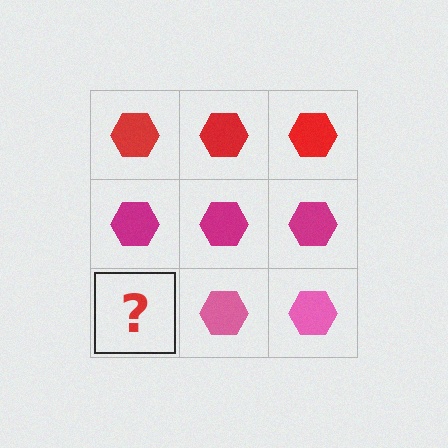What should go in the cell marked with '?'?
The missing cell should contain a pink hexagon.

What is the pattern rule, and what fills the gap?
The rule is that each row has a consistent color. The gap should be filled with a pink hexagon.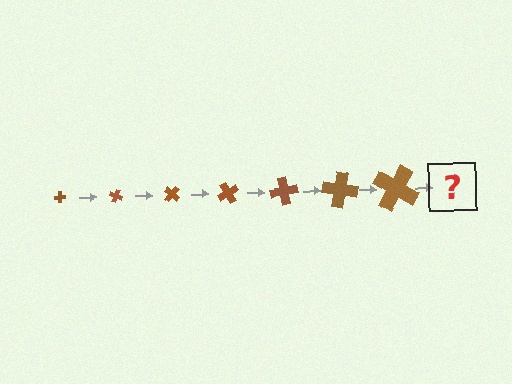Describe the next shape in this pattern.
It should be a cross, larger than the previous one and rotated 140 degrees from the start.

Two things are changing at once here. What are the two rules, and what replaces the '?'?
The two rules are that the cross grows larger each step and it rotates 20 degrees each step. The '?' should be a cross, larger than the previous one and rotated 140 degrees from the start.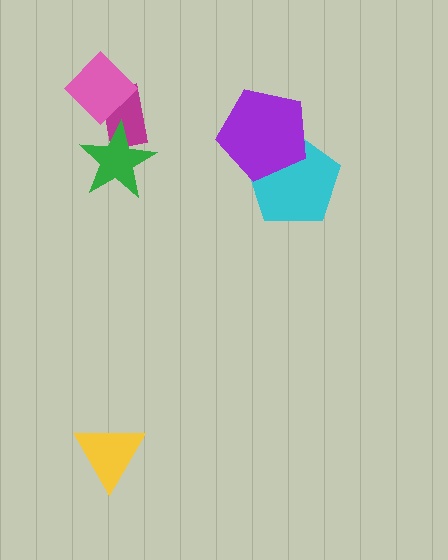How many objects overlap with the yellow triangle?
0 objects overlap with the yellow triangle.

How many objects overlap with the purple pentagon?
1 object overlaps with the purple pentagon.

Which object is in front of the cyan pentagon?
The purple pentagon is in front of the cyan pentagon.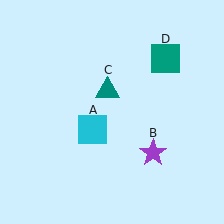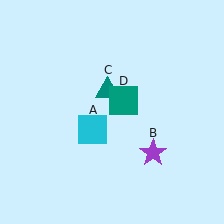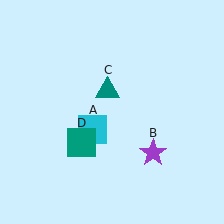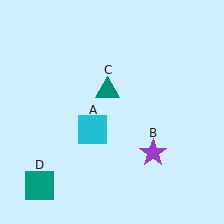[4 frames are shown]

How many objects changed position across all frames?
1 object changed position: teal square (object D).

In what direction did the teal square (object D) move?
The teal square (object D) moved down and to the left.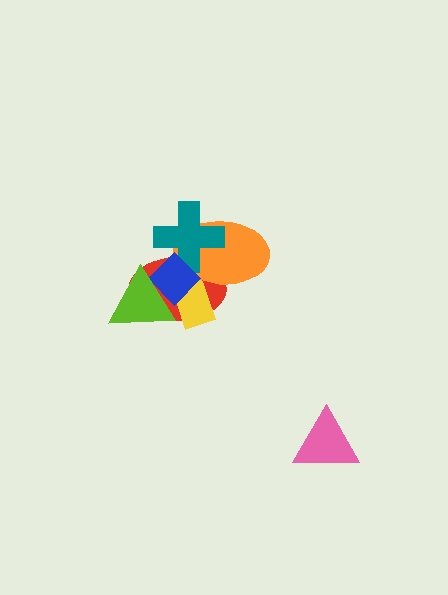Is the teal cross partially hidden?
Yes, it is partially covered by another shape.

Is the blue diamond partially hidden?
Yes, it is partially covered by another shape.